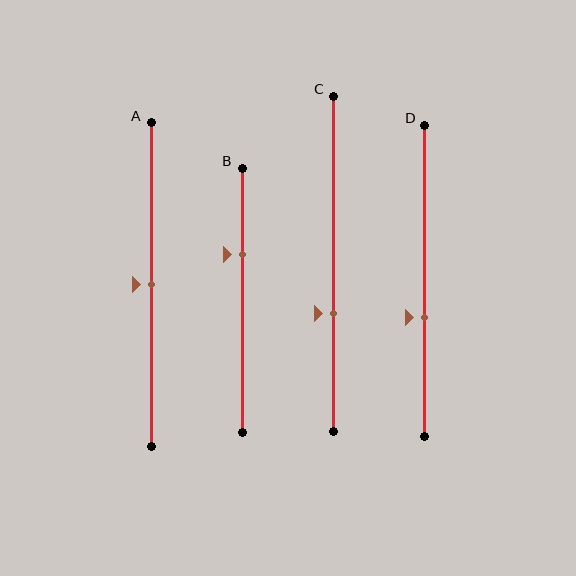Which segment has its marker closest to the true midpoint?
Segment A has its marker closest to the true midpoint.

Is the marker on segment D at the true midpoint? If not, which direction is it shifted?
No, the marker on segment D is shifted downward by about 12% of the segment length.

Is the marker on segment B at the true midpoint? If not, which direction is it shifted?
No, the marker on segment B is shifted upward by about 17% of the segment length.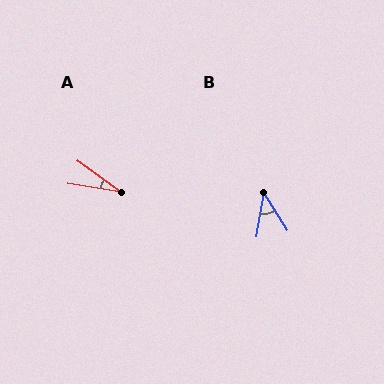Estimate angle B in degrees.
Approximately 42 degrees.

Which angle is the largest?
B, at approximately 42 degrees.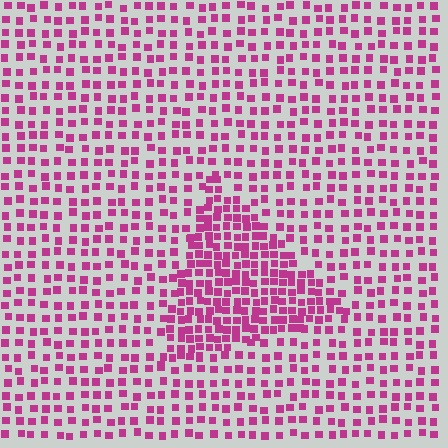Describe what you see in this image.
The image contains small magenta elements arranged at two different densities. A triangle-shaped region is visible where the elements are more densely packed than the surrounding area.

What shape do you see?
I see a triangle.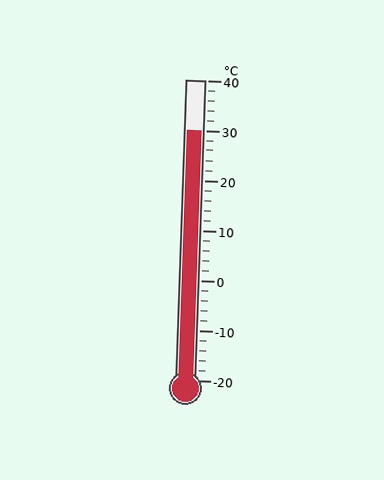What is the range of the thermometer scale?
The thermometer scale ranges from -20°C to 40°C.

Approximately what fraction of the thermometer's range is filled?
The thermometer is filled to approximately 85% of its range.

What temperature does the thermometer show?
The thermometer shows approximately 30°C.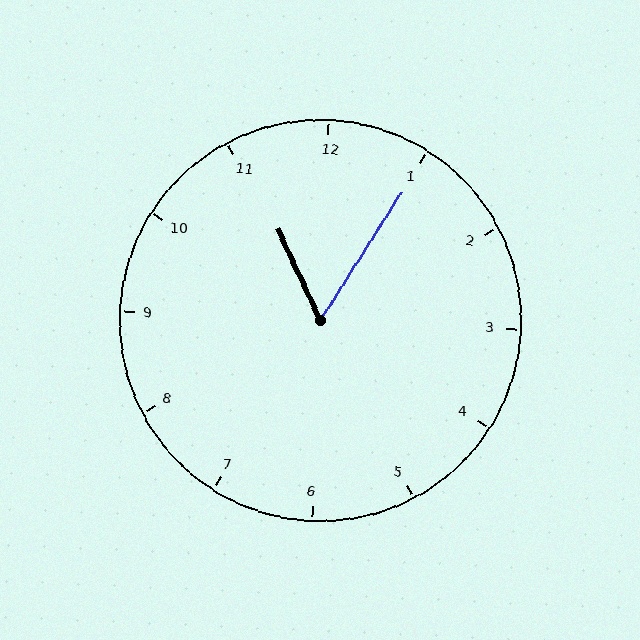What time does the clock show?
11:05.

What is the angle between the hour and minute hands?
Approximately 58 degrees.